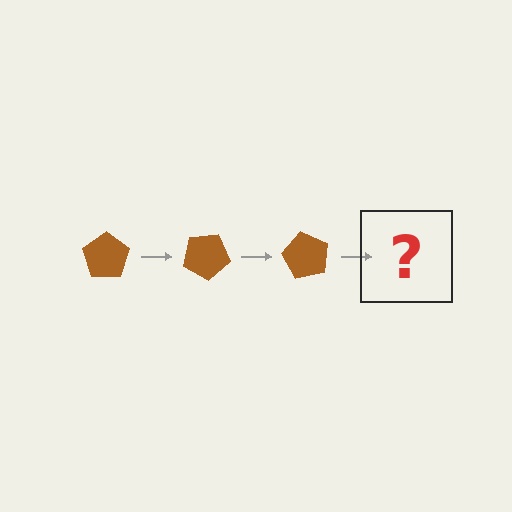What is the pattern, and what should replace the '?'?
The pattern is that the pentagon rotates 30 degrees each step. The '?' should be a brown pentagon rotated 90 degrees.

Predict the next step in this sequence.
The next step is a brown pentagon rotated 90 degrees.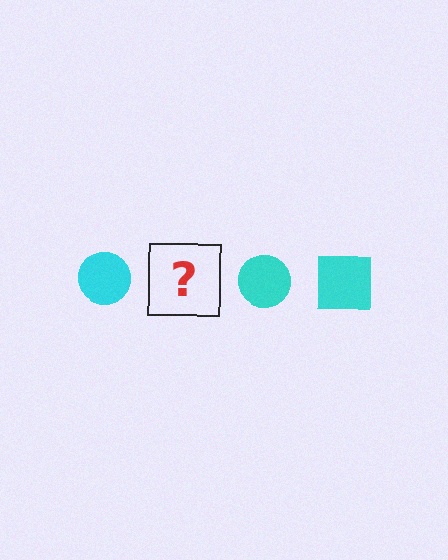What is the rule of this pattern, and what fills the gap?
The rule is that the pattern cycles through circle, square shapes in cyan. The gap should be filled with a cyan square.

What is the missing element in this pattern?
The missing element is a cyan square.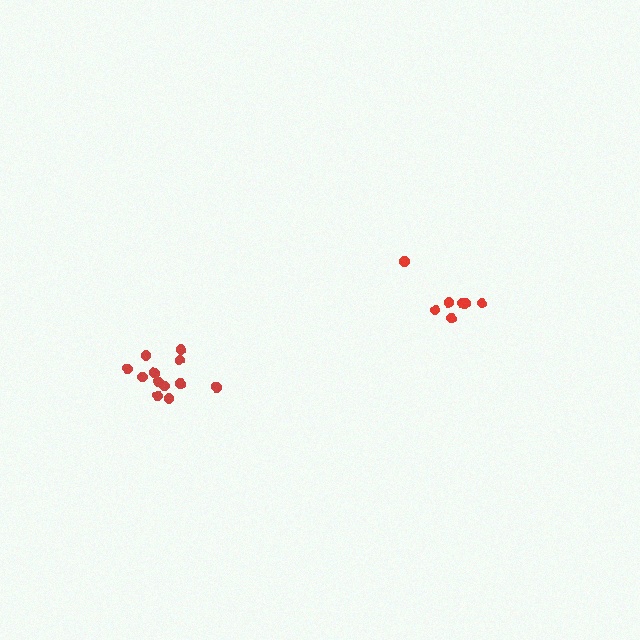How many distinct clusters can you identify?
There are 2 distinct clusters.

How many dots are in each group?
Group 1: 12 dots, Group 2: 7 dots (19 total).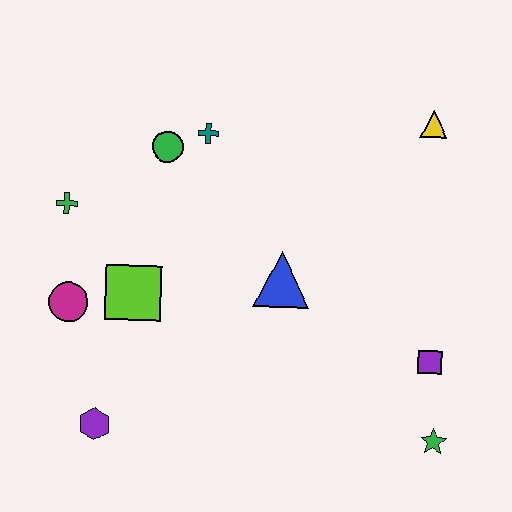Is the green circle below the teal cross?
Yes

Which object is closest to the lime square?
The magenta circle is closest to the lime square.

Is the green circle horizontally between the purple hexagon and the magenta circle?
No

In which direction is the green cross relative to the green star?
The green cross is to the left of the green star.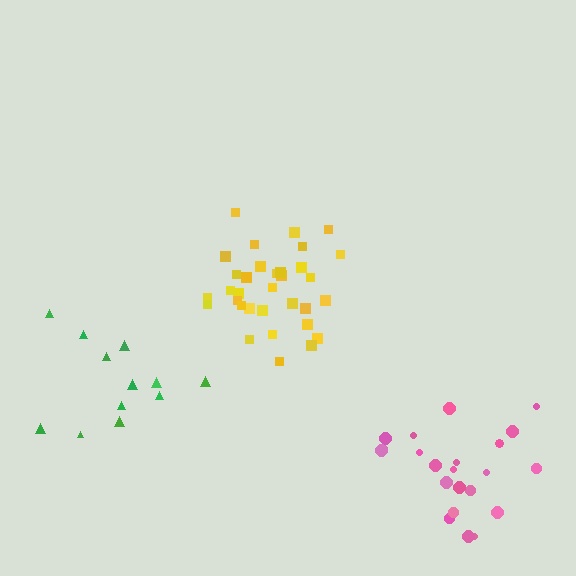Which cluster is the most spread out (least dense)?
Green.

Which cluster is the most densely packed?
Yellow.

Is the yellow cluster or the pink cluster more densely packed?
Yellow.